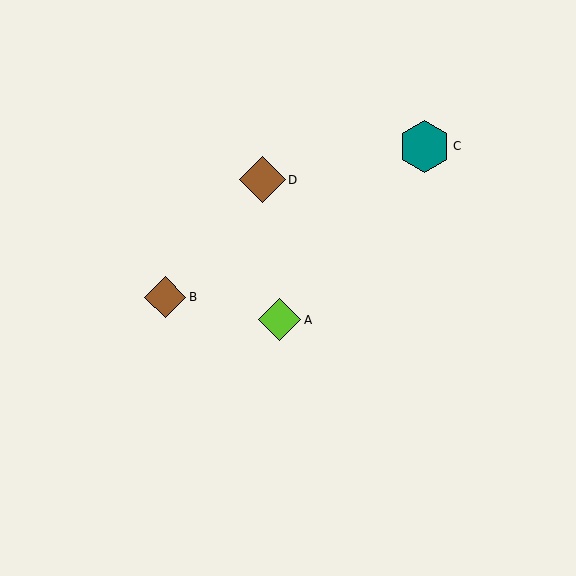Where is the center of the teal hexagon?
The center of the teal hexagon is at (425, 146).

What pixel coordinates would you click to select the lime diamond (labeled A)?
Click at (280, 320) to select the lime diamond A.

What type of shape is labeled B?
Shape B is a brown diamond.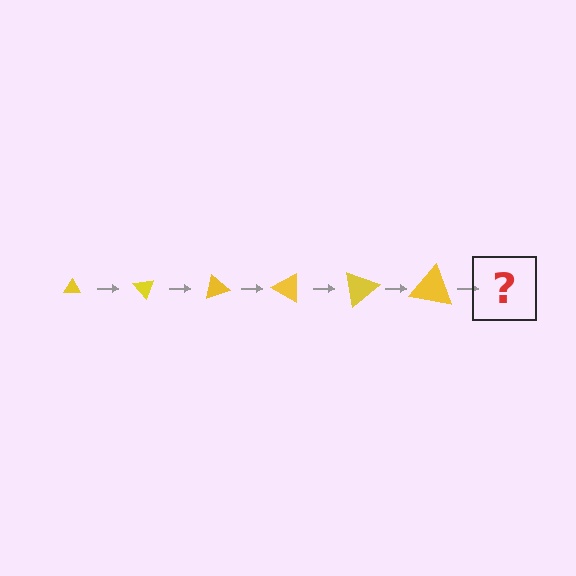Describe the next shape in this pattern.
It should be a triangle, larger than the previous one and rotated 300 degrees from the start.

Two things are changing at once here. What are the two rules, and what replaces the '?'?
The two rules are that the triangle grows larger each step and it rotates 50 degrees each step. The '?' should be a triangle, larger than the previous one and rotated 300 degrees from the start.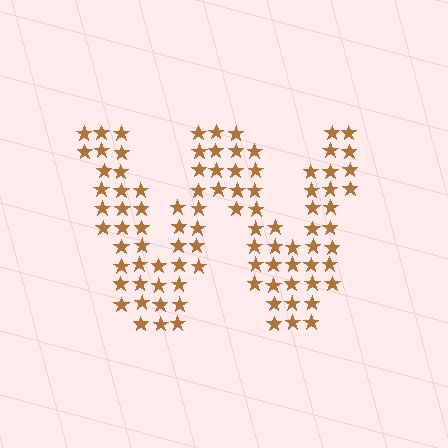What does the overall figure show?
The overall figure shows the letter W.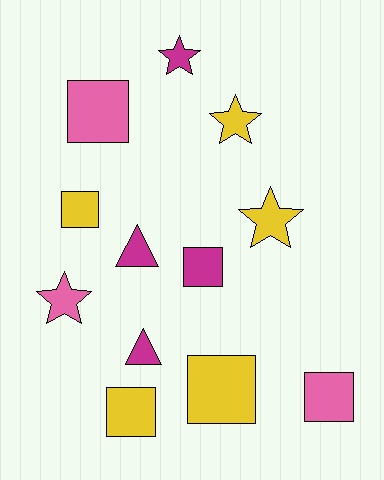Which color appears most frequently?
Yellow, with 5 objects.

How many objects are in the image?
There are 12 objects.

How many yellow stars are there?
There are 2 yellow stars.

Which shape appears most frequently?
Square, with 6 objects.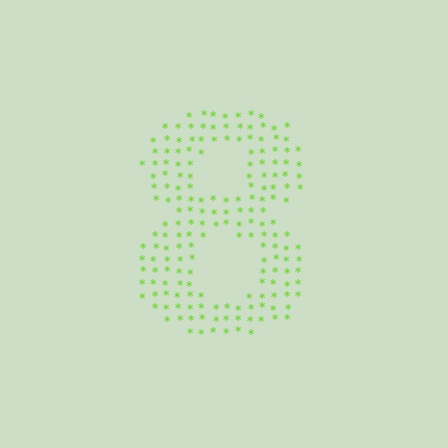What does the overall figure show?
The overall figure shows the digit 8.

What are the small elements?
The small elements are asterisks.